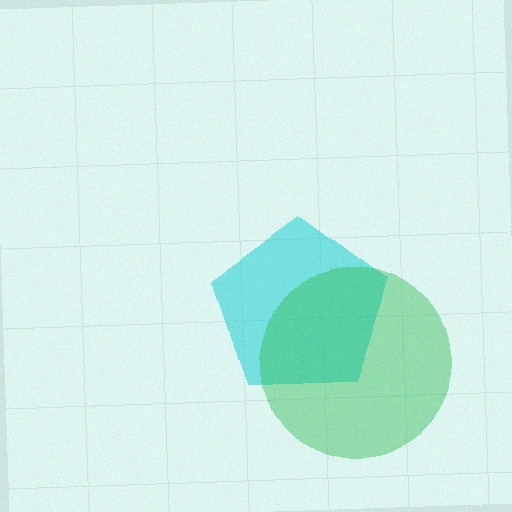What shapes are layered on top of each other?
The layered shapes are: a cyan pentagon, a green circle.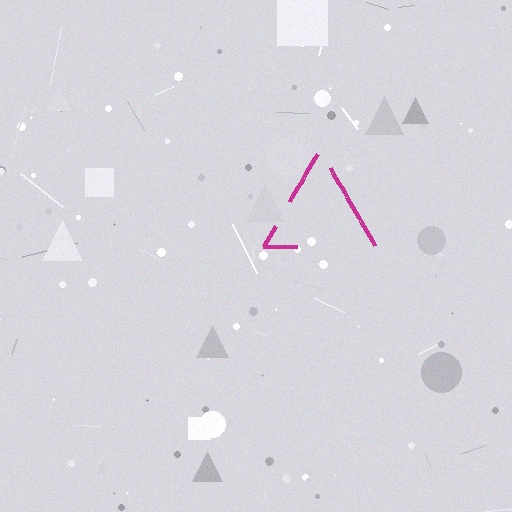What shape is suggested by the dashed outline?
The dashed outline suggests a triangle.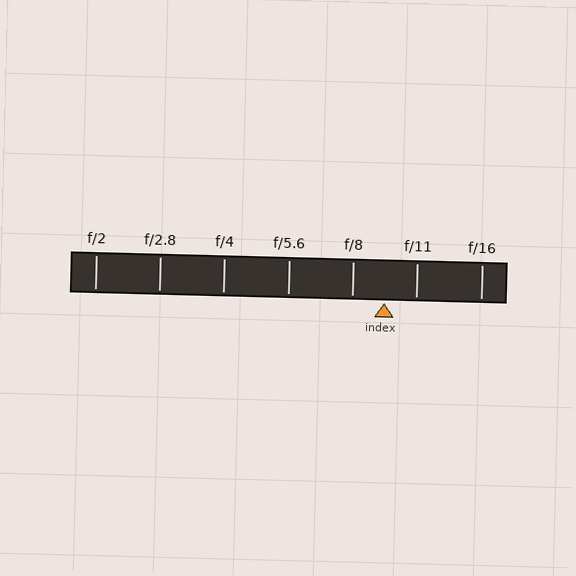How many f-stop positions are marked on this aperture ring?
There are 7 f-stop positions marked.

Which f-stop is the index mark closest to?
The index mark is closest to f/8.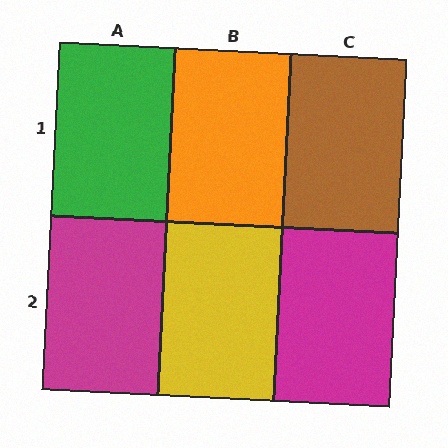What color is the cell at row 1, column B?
Orange.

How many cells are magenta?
2 cells are magenta.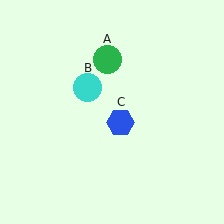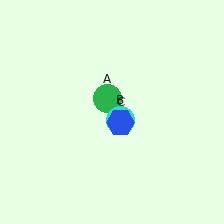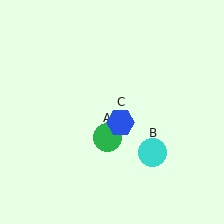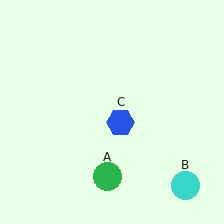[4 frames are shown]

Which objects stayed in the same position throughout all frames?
Blue hexagon (object C) remained stationary.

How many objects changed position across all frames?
2 objects changed position: green circle (object A), cyan circle (object B).